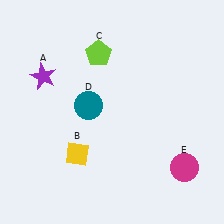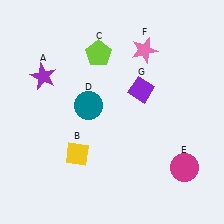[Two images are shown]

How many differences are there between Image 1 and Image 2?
There are 2 differences between the two images.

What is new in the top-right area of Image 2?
A pink star (F) was added in the top-right area of Image 2.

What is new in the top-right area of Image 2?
A purple diamond (G) was added in the top-right area of Image 2.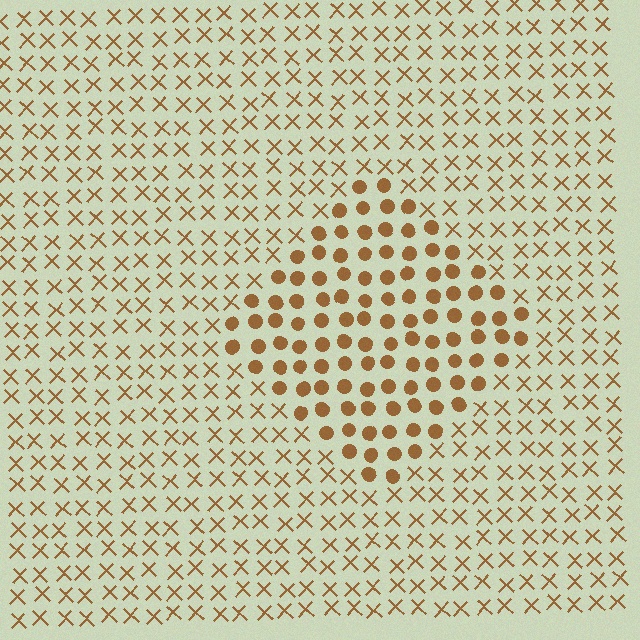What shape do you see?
I see a diamond.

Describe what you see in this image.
The image is filled with small brown elements arranged in a uniform grid. A diamond-shaped region contains circles, while the surrounding area contains X marks. The boundary is defined purely by the change in element shape.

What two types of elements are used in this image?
The image uses circles inside the diamond region and X marks outside it.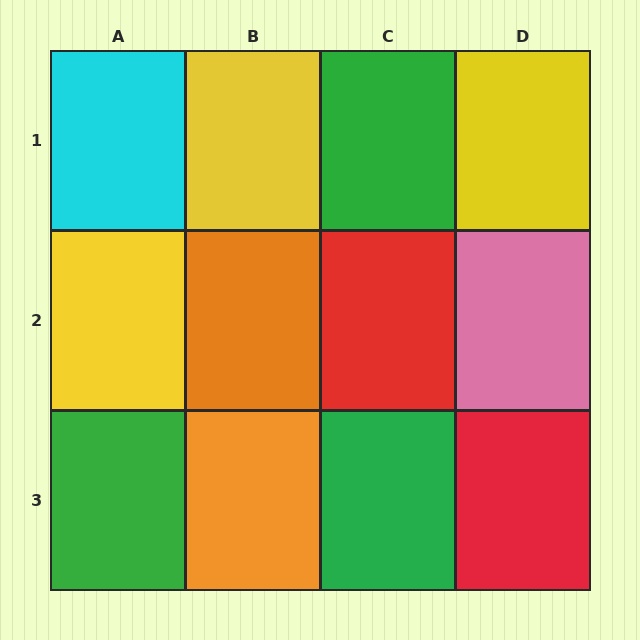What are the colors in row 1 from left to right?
Cyan, yellow, green, yellow.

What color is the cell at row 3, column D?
Red.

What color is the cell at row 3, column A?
Green.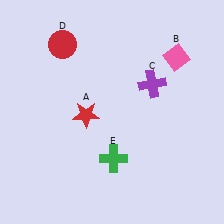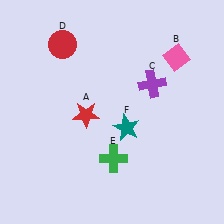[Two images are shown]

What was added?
A teal star (F) was added in Image 2.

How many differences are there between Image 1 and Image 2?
There is 1 difference between the two images.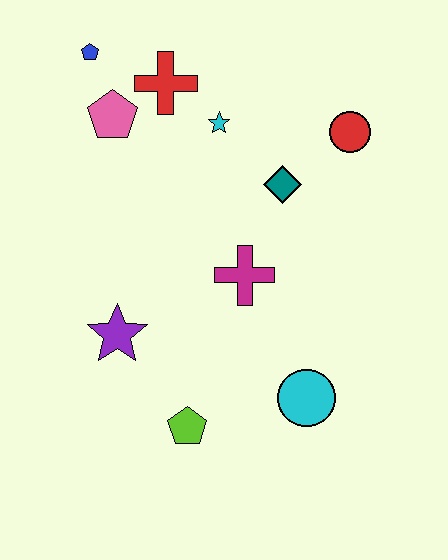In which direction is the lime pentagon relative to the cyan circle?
The lime pentagon is to the left of the cyan circle.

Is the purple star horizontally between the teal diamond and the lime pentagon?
No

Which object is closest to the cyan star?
The red cross is closest to the cyan star.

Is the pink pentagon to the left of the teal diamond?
Yes